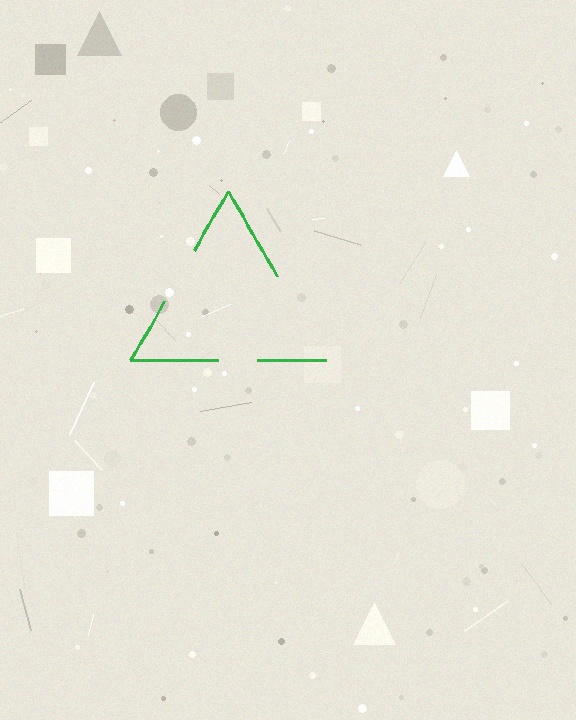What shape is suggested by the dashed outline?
The dashed outline suggests a triangle.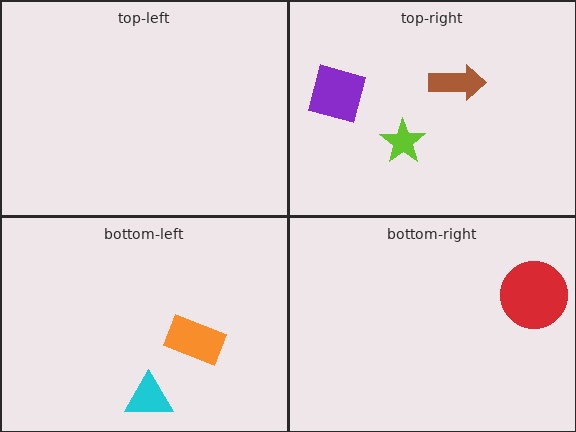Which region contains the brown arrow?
The top-right region.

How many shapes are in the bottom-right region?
1.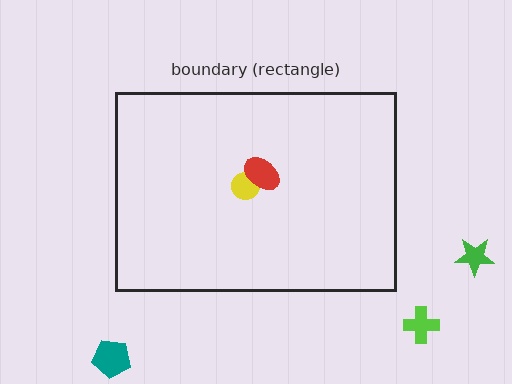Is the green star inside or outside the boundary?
Outside.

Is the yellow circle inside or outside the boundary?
Inside.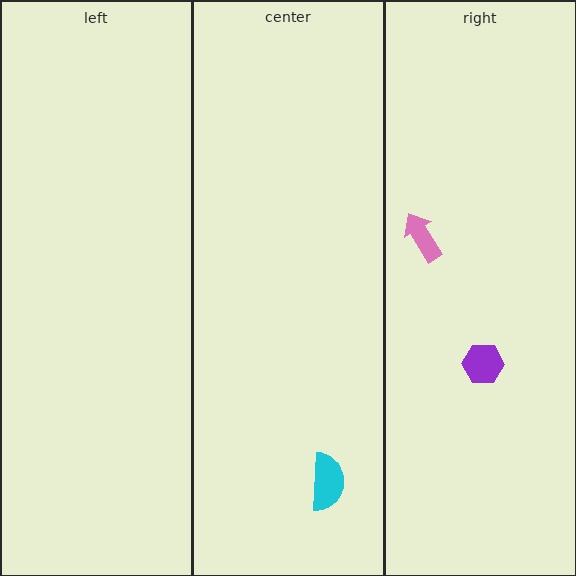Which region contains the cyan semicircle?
The center region.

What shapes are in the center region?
The cyan semicircle.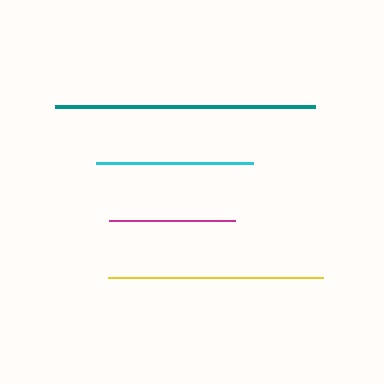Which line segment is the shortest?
The magenta line is the shortest at approximately 126 pixels.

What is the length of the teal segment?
The teal segment is approximately 261 pixels long.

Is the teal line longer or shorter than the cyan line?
The teal line is longer than the cyan line.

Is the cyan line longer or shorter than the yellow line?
The yellow line is longer than the cyan line.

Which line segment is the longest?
The teal line is the longest at approximately 261 pixels.